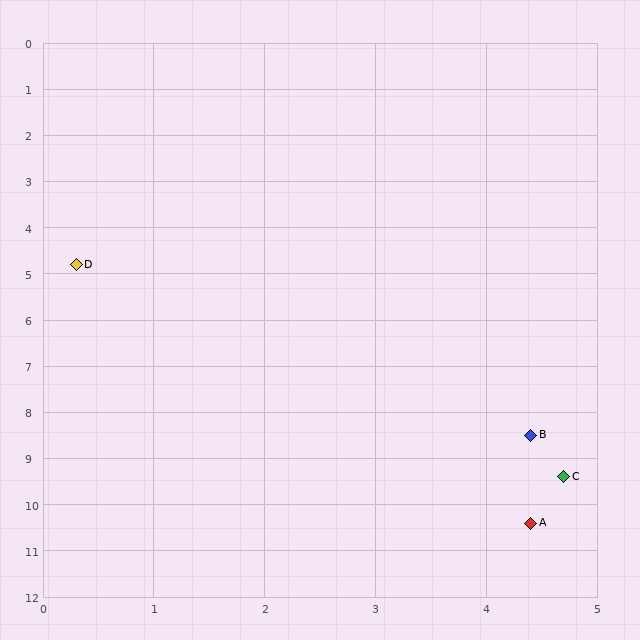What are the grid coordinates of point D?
Point D is at approximately (0.3, 4.8).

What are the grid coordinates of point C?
Point C is at approximately (4.7, 9.4).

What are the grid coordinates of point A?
Point A is at approximately (4.4, 10.4).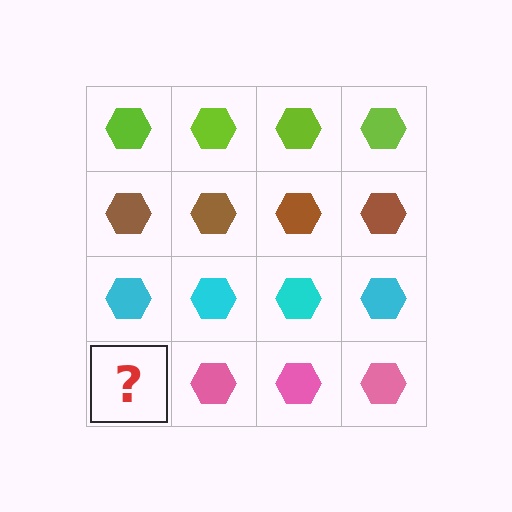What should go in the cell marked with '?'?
The missing cell should contain a pink hexagon.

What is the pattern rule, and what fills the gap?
The rule is that each row has a consistent color. The gap should be filled with a pink hexagon.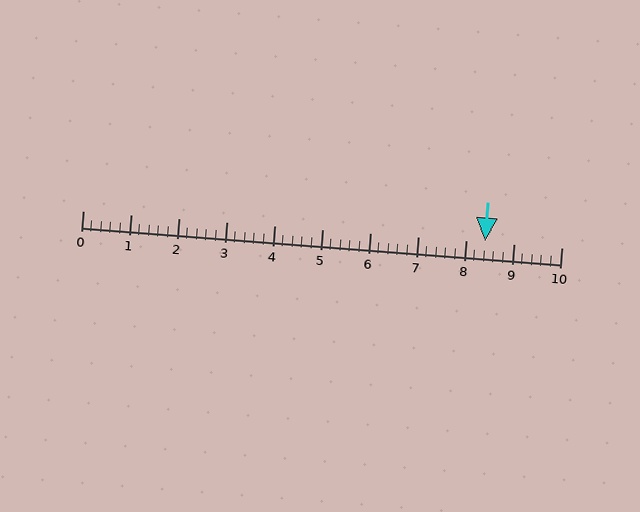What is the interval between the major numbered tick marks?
The major tick marks are spaced 1 units apart.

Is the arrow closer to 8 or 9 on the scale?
The arrow is closer to 8.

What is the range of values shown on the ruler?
The ruler shows values from 0 to 10.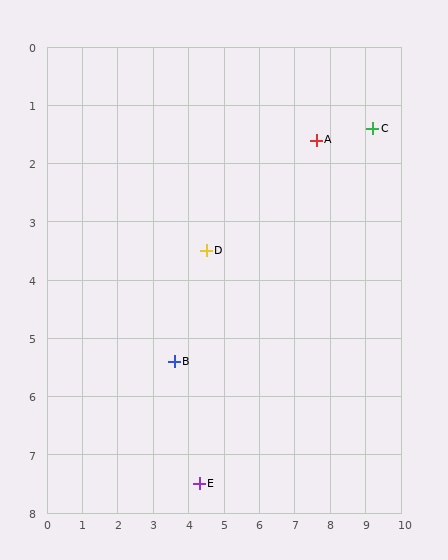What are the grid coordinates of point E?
Point E is at approximately (4.3, 7.5).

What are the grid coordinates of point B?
Point B is at approximately (3.6, 5.4).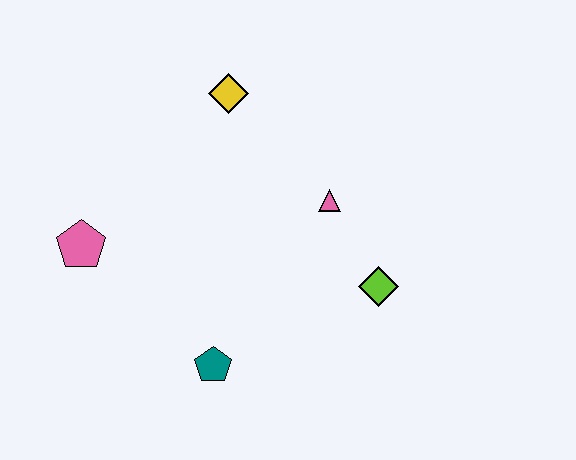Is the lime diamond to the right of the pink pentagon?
Yes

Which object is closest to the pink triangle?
The lime diamond is closest to the pink triangle.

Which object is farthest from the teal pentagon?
The yellow diamond is farthest from the teal pentagon.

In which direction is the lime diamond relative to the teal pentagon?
The lime diamond is to the right of the teal pentagon.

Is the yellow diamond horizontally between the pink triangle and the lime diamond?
No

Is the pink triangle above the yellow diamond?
No